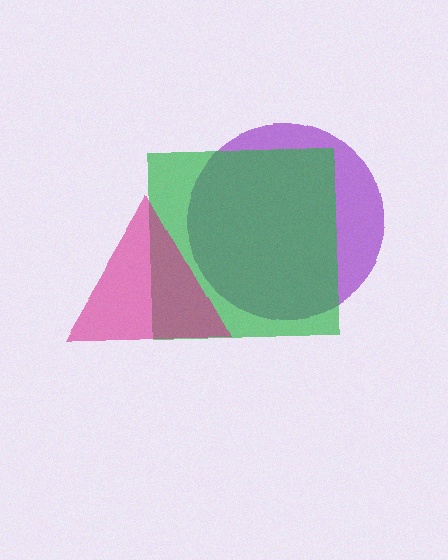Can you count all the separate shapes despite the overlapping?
Yes, there are 3 separate shapes.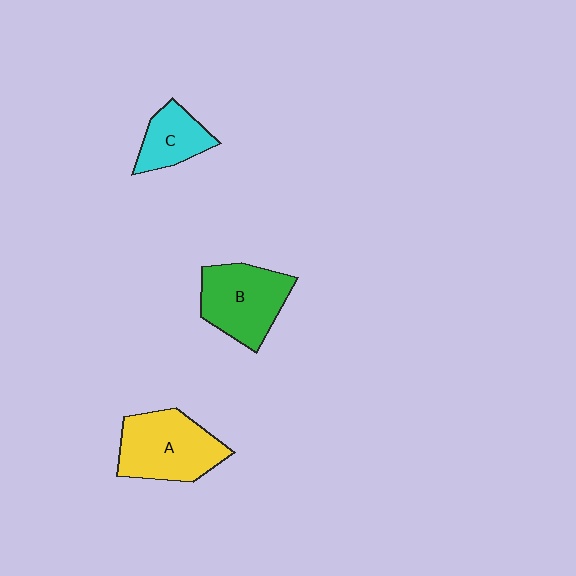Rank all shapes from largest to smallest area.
From largest to smallest: A (yellow), B (green), C (cyan).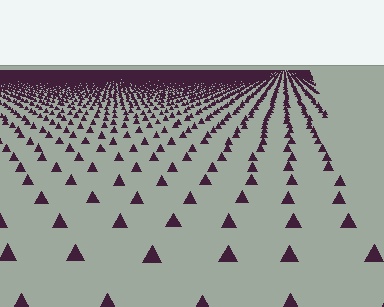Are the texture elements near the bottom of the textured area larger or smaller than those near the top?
Larger. Near the bottom, elements are closer to the viewer and appear at a bigger on-screen size.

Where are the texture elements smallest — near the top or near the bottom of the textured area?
Near the top.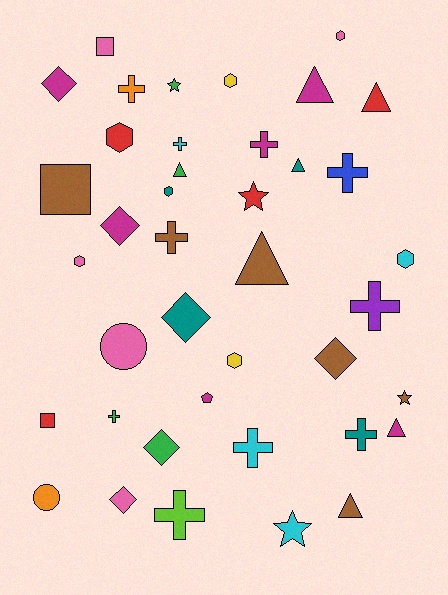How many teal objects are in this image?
There are 4 teal objects.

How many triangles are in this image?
There are 7 triangles.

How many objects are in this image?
There are 40 objects.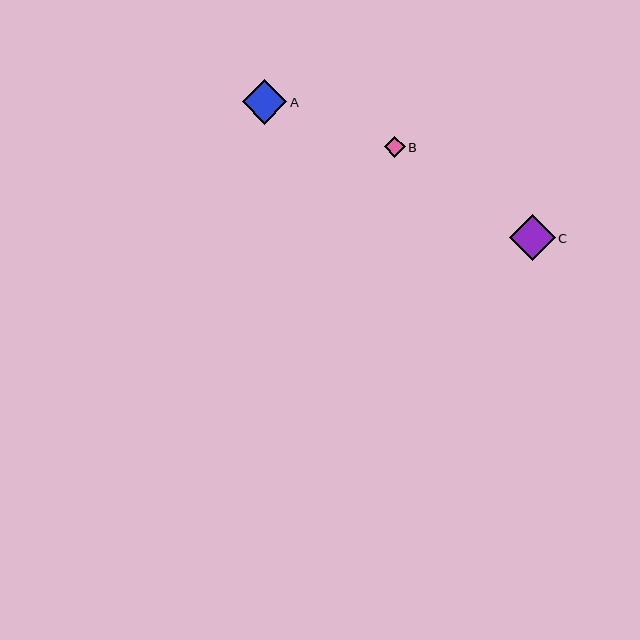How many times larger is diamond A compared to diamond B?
Diamond A is approximately 2.1 times the size of diamond B.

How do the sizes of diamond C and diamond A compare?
Diamond C and diamond A are approximately the same size.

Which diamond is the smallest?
Diamond B is the smallest with a size of approximately 21 pixels.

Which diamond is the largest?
Diamond C is the largest with a size of approximately 46 pixels.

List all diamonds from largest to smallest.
From largest to smallest: C, A, B.